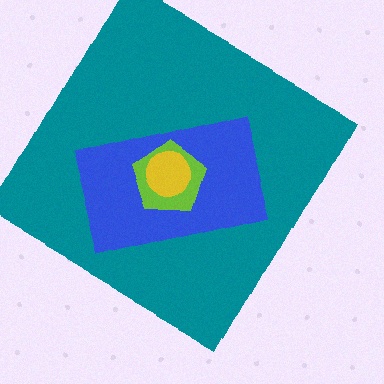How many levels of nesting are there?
4.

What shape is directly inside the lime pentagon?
The yellow circle.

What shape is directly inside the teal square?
The blue rectangle.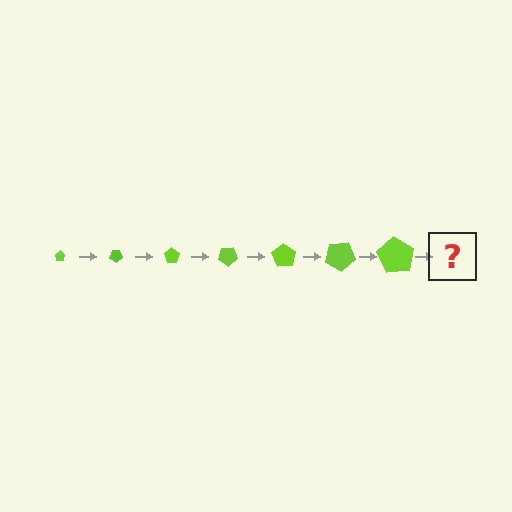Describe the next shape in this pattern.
It should be a pentagon, larger than the previous one and rotated 245 degrees from the start.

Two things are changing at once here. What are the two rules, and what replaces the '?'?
The two rules are that the pentagon grows larger each step and it rotates 35 degrees each step. The '?' should be a pentagon, larger than the previous one and rotated 245 degrees from the start.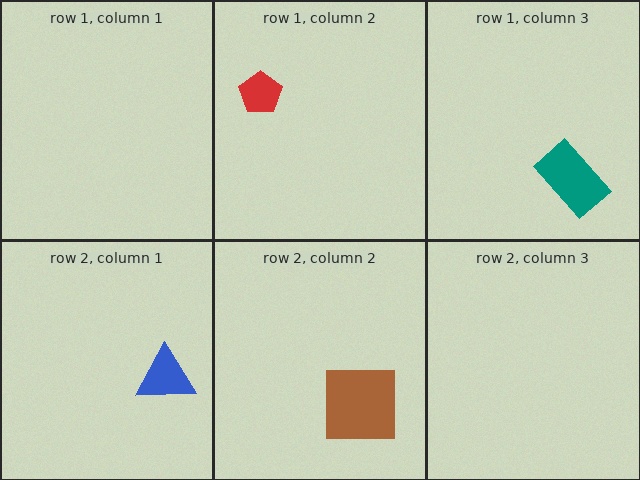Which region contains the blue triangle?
The row 2, column 1 region.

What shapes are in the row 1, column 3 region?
The teal rectangle.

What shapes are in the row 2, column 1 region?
The blue triangle.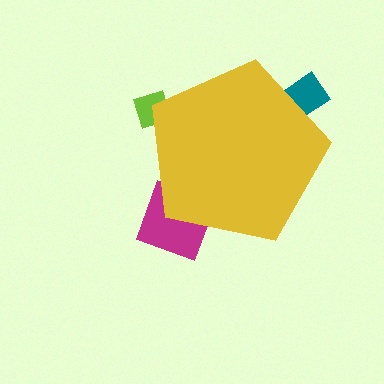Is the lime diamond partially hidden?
Yes, the lime diamond is partially hidden behind the yellow pentagon.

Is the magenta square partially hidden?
Yes, the magenta square is partially hidden behind the yellow pentagon.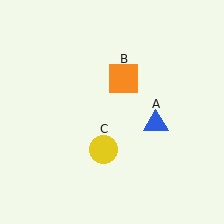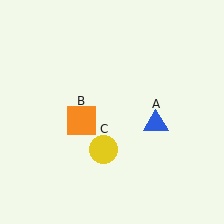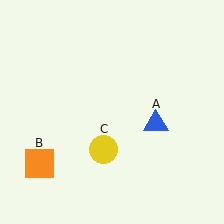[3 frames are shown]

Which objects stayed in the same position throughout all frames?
Blue triangle (object A) and yellow circle (object C) remained stationary.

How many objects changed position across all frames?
1 object changed position: orange square (object B).